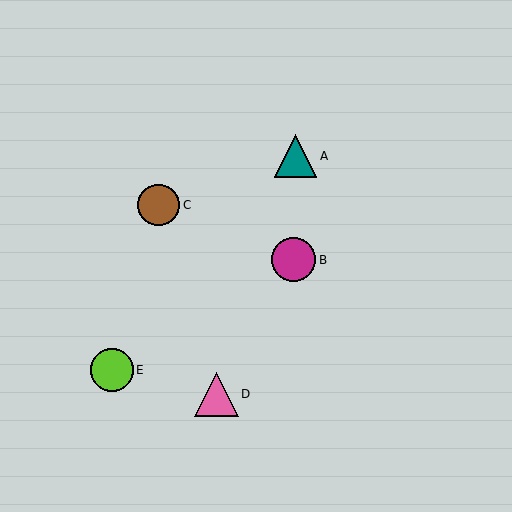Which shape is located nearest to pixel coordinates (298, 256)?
The magenta circle (labeled B) at (294, 260) is nearest to that location.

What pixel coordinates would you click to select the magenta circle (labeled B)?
Click at (294, 260) to select the magenta circle B.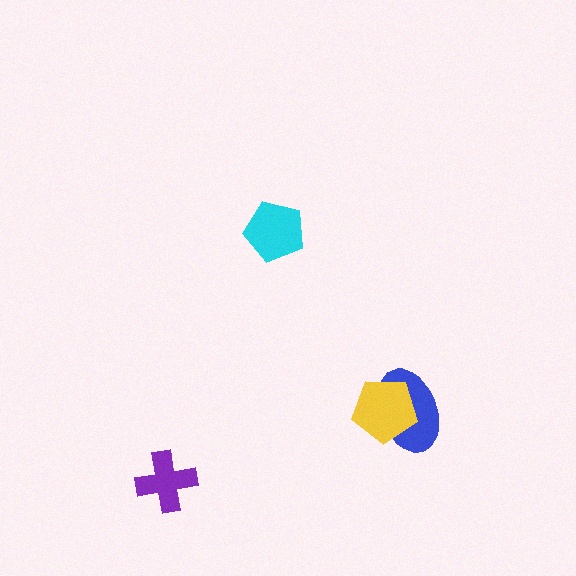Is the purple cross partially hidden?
No, no other shape covers it.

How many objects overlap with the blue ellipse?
1 object overlaps with the blue ellipse.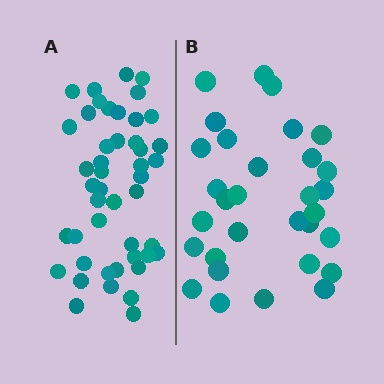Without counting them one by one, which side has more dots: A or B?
Region A (the left region) has more dots.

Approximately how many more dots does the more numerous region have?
Region A has approximately 15 more dots than region B.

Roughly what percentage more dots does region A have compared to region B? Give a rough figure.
About 50% more.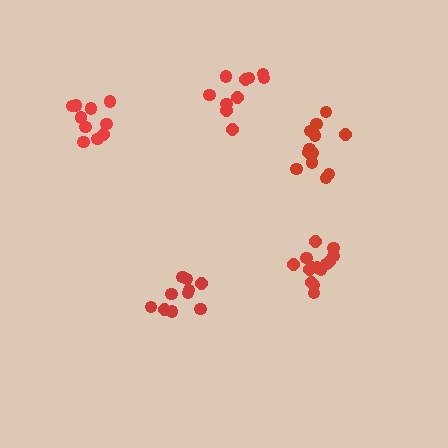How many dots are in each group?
Group 1: 10 dots, Group 2: 10 dots, Group 3: 14 dots, Group 4: 12 dots, Group 5: 10 dots (56 total).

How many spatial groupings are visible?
There are 5 spatial groupings.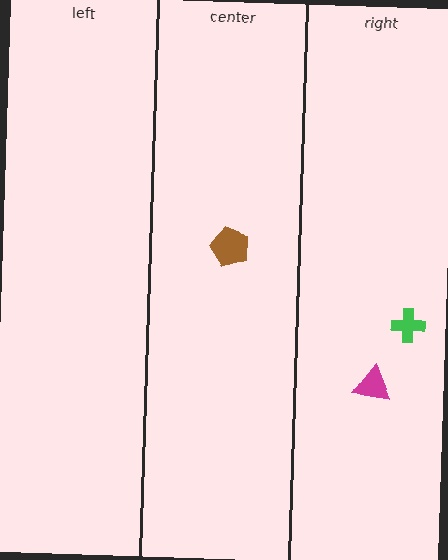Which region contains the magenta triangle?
The right region.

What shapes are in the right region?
The magenta triangle, the green cross.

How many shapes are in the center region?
1.